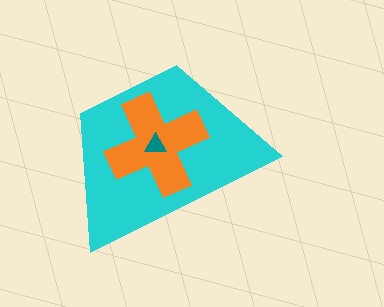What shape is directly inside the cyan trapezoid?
The orange cross.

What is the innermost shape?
The teal triangle.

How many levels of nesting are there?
3.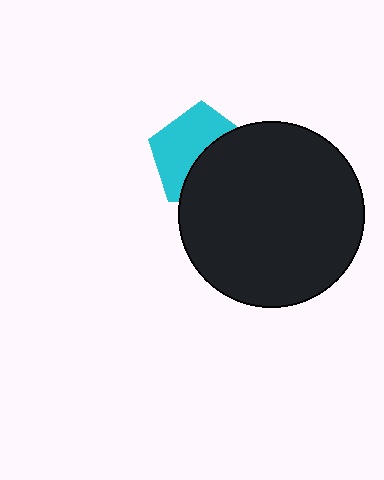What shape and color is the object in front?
The object in front is a black circle.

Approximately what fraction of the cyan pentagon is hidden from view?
Roughly 47% of the cyan pentagon is hidden behind the black circle.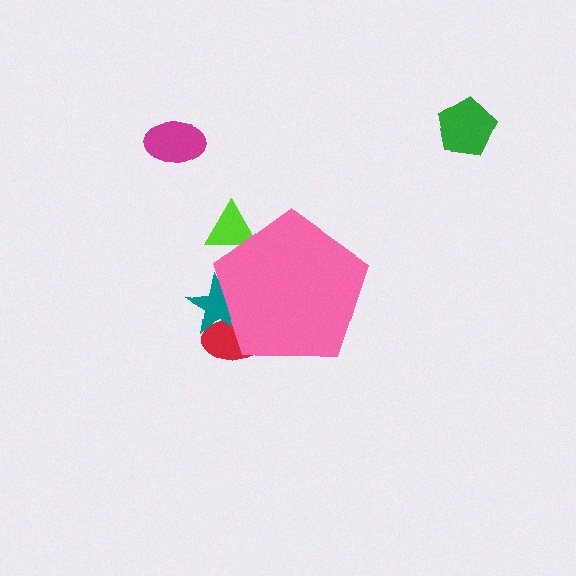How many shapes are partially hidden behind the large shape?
3 shapes are partially hidden.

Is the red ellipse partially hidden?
Yes, the red ellipse is partially hidden behind the pink pentagon.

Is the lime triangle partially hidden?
Yes, the lime triangle is partially hidden behind the pink pentagon.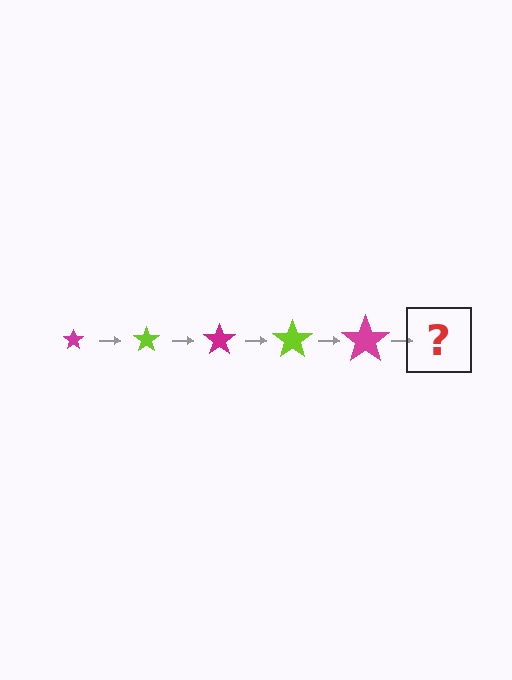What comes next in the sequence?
The next element should be a lime star, larger than the previous one.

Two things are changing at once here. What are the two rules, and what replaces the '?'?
The two rules are that the star grows larger each step and the color cycles through magenta and lime. The '?' should be a lime star, larger than the previous one.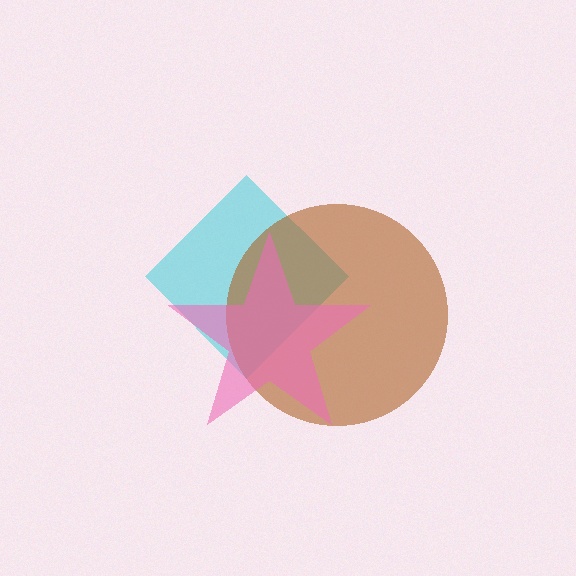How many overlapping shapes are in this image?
There are 3 overlapping shapes in the image.